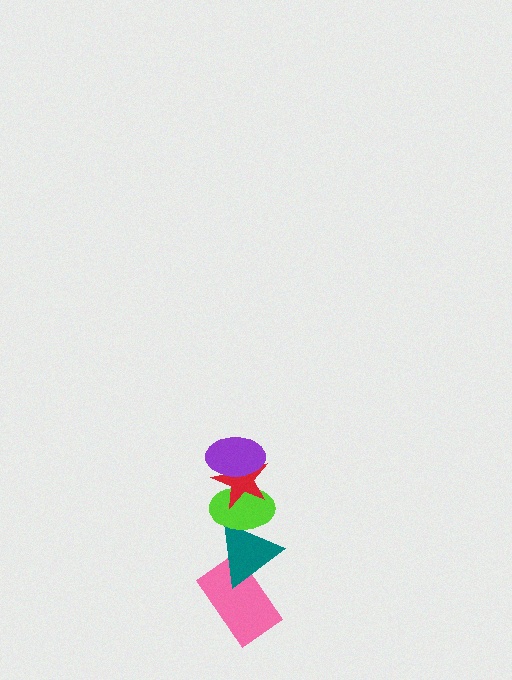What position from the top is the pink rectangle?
The pink rectangle is 5th from the top.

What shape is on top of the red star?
The purple ellipse is on top of the red star.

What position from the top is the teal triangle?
The teal triangle is 4th from the top.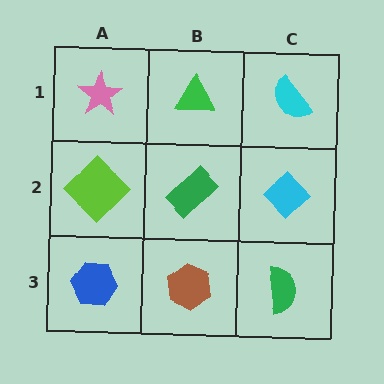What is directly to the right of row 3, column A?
A brown hexagon.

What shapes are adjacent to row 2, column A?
A pink star (row 1, column A), a blue hexagon (row 3, column A), a green rectangle (row 2, column B).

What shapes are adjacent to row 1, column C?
A cyan diamond (row 2, column C), a green triangle (row 1, column B).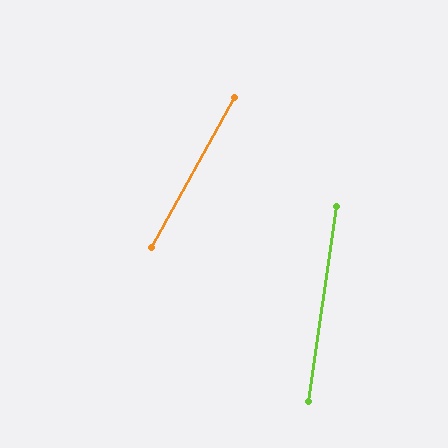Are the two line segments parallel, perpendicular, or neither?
Neither parallel nor perpendicular — they differ by about 20°.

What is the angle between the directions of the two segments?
Approximately 20 degrees.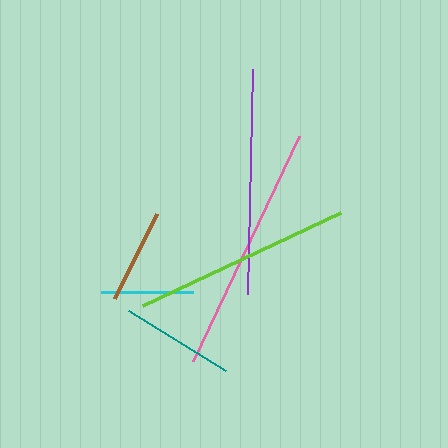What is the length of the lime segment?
The lime segment is approximately 218 pixels long.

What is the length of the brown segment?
The brown segment is approximately 95 pixels long.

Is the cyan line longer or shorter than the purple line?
The purple line is longer than the cyan line.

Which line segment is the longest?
The pink line is the longest at approximately 249 pixels.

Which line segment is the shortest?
The cyan line is the shortest at approximately 92 pixels.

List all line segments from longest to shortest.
From longest to shortest: pink, purple, lime, teal, brown, cyan.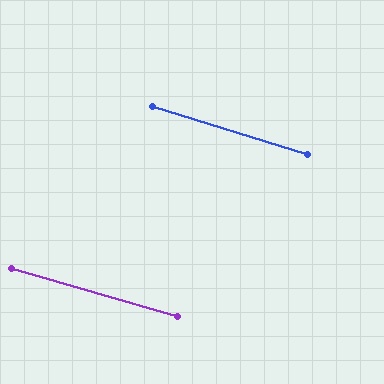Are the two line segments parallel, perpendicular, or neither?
Parallel — their directions differ by only 1.3°.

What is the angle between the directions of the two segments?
Approximately 1 degree.